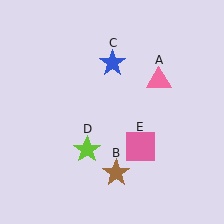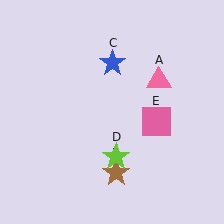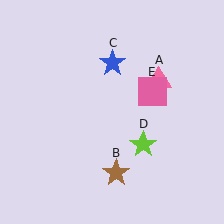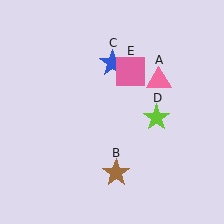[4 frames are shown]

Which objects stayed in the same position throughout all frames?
Pink triangle (object A) and brown star (object B) and blue star (object C) remained stationary.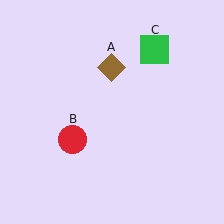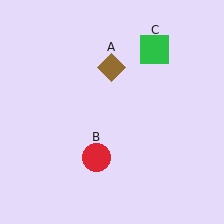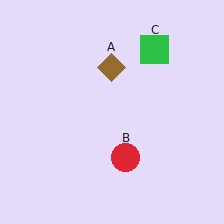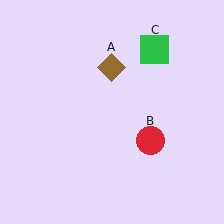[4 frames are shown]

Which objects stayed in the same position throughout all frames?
Brown diamond (object A) and green square (object C) remained stationary.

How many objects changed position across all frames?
1 object changed position: red circle (object B).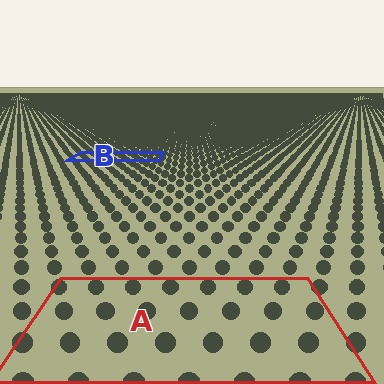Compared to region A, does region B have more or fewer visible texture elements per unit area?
Region B has more texture elements per unit area — they are packed more densely because it is farther away.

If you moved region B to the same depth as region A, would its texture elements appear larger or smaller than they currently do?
They would appear larger. At a closer depth, the same texture elements are projected at a bigger on-screen size.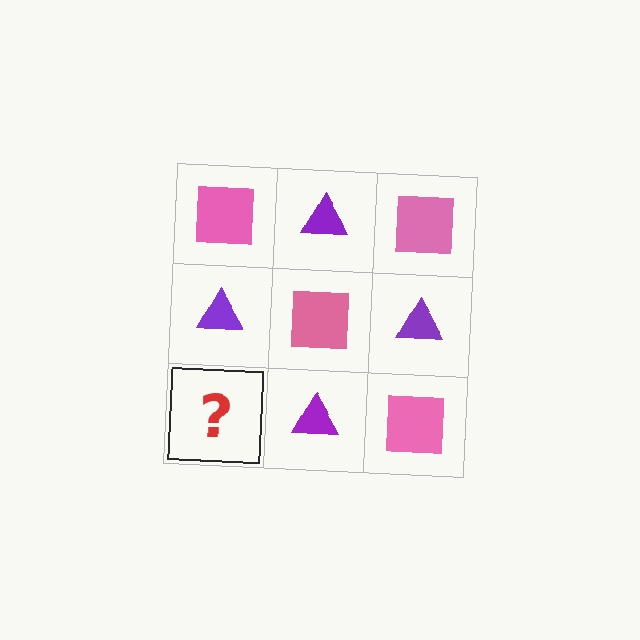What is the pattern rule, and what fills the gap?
The rule is that it alternates pink square and purple triangle in a checkerboard pattern. The gap should be filled with a pink square.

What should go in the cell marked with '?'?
The missing cell should contain a pink square.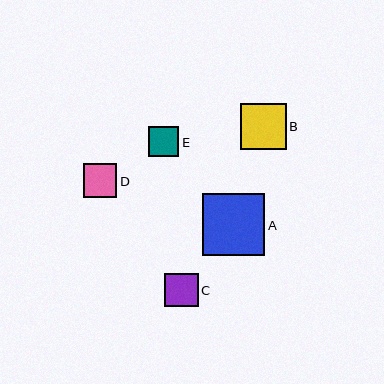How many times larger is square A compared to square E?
Square A is approximately 2.1 times the size of square E.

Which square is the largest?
Square A is the largest with a size of approximately 62 pixels.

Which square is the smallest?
Square E is the smallest with a size of approximately 30 pixels.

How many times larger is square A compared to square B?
Square A is approximately 1.4 times the size of square B.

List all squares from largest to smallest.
From largest to smallest: A, B, C, D, E.